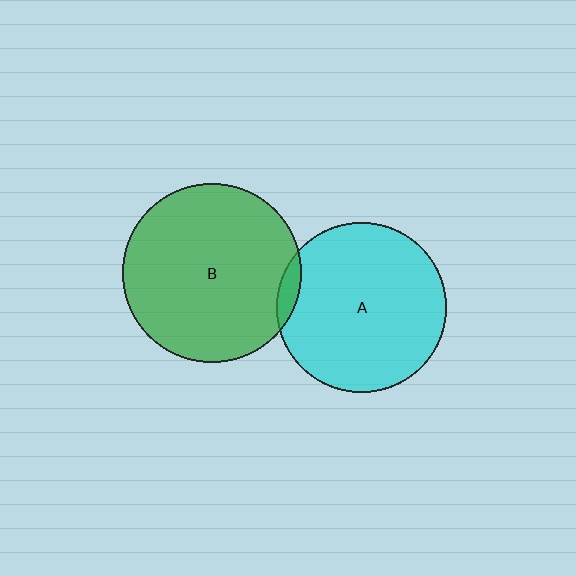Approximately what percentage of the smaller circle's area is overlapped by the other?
Approximately 5%.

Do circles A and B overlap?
Yes.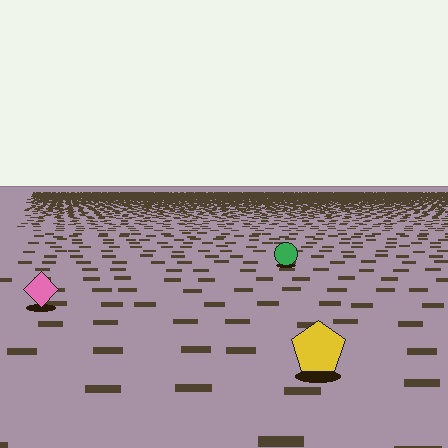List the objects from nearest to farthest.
From nearest to farthest: the yellow pentagon, the pink diamond, the green circle.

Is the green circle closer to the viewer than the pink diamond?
No. The pink diamond is closer — you can tell from the texture gradient: the ground texture is coarser near it.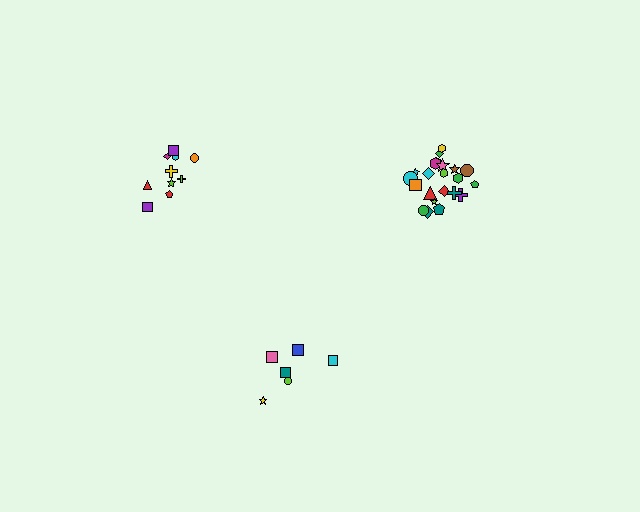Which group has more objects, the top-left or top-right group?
The top-right group.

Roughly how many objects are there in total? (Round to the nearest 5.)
Roughly 40 objects in total.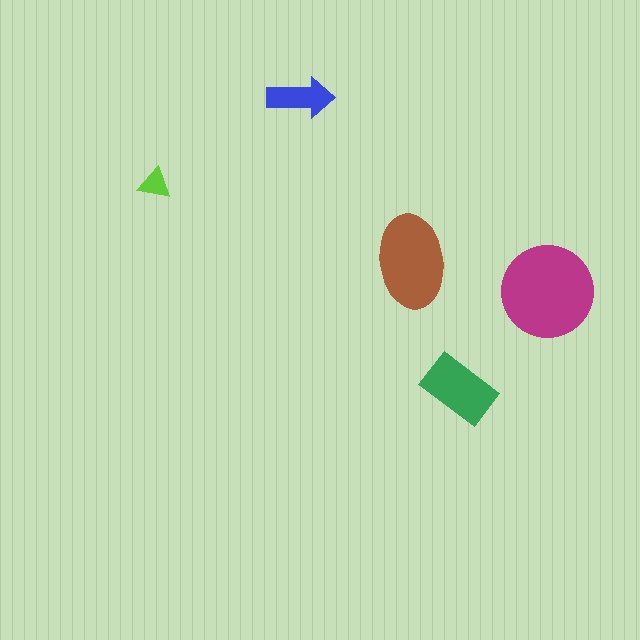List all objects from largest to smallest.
The magenta circle, the brown ellipse, the green rectangle, the blue arrow, the lime triangle.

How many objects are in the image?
There are 5 objects in the image.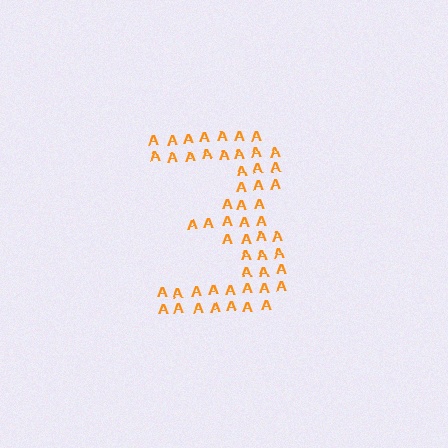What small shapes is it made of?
It is made of small letter A's.